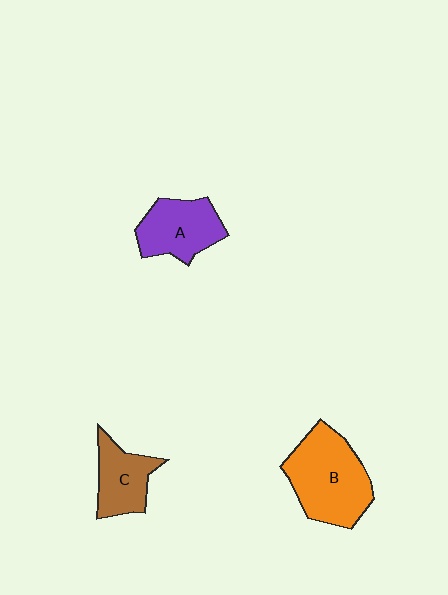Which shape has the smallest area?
Shape C (brown).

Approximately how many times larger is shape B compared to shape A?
Approximately 1.5 times.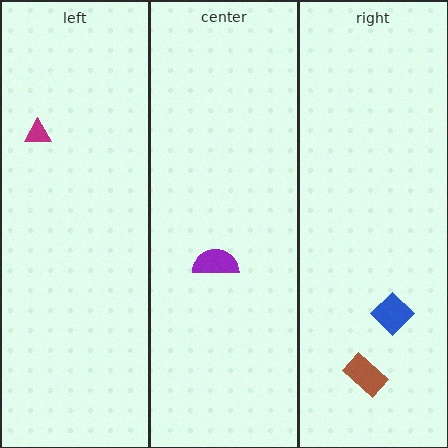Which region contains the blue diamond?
The right region.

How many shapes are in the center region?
1.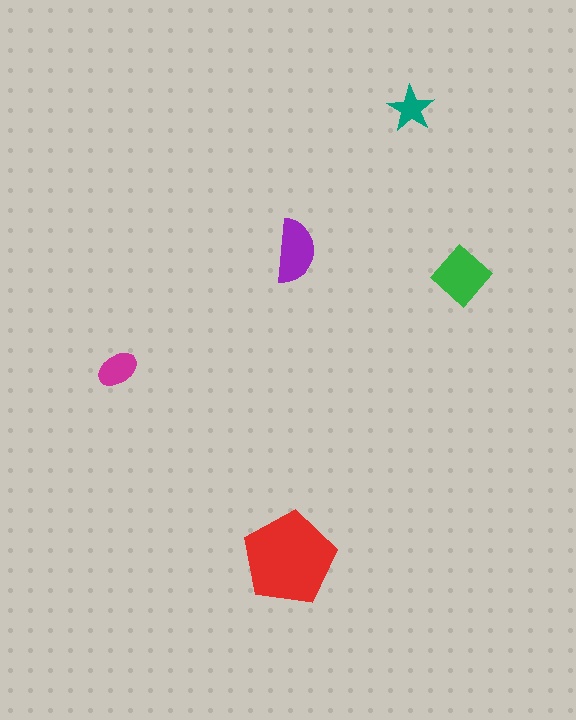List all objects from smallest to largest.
The teal star, the magenta ellipse, the purple semicircle, the green diamond, the red pentagon.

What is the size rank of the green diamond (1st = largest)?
2nd.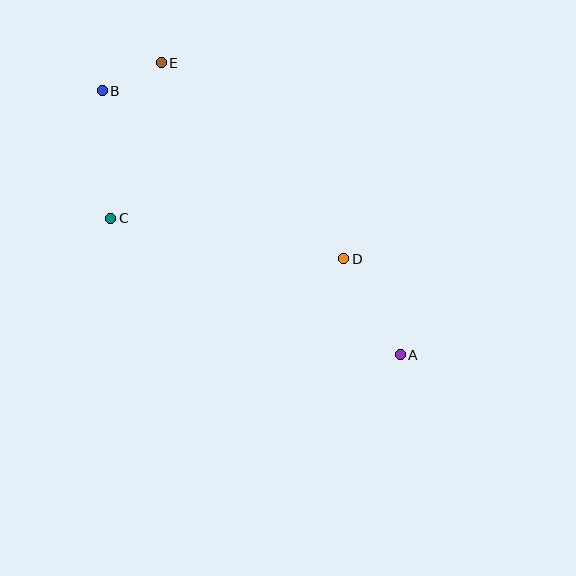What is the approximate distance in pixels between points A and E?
The distance between A and E is approximately 377 pixels.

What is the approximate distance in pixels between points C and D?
The distance between C and D is approximately 237 pixels.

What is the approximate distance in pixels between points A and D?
The distance between A and D is approximately 111 pixels.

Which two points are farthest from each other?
Points A and B are farthest from each other.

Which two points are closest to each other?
Points B and E are closest to each other.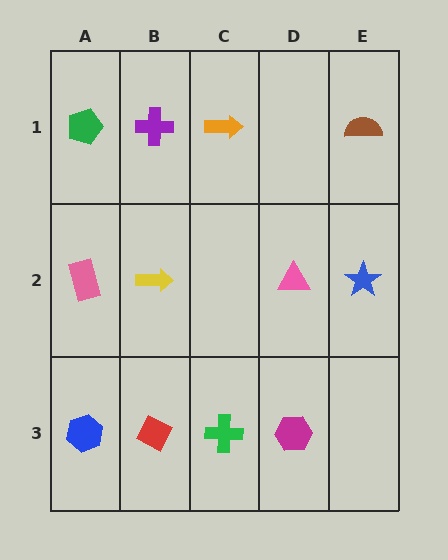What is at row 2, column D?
A pink triangle.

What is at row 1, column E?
A brown semicircle.